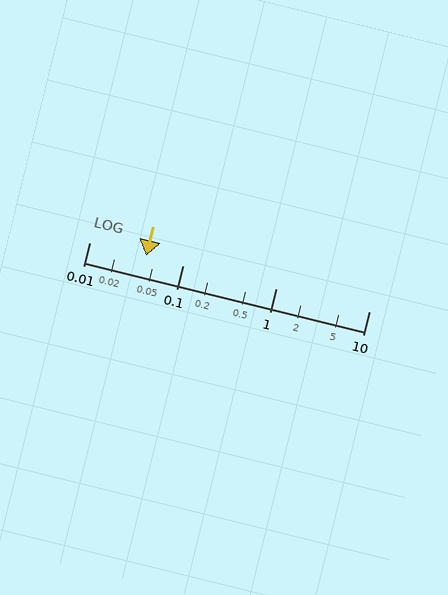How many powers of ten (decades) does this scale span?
The scale spans 3 decades, from 0.01 to 10.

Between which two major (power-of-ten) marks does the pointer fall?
The pointer is between 0.01 and 0.1.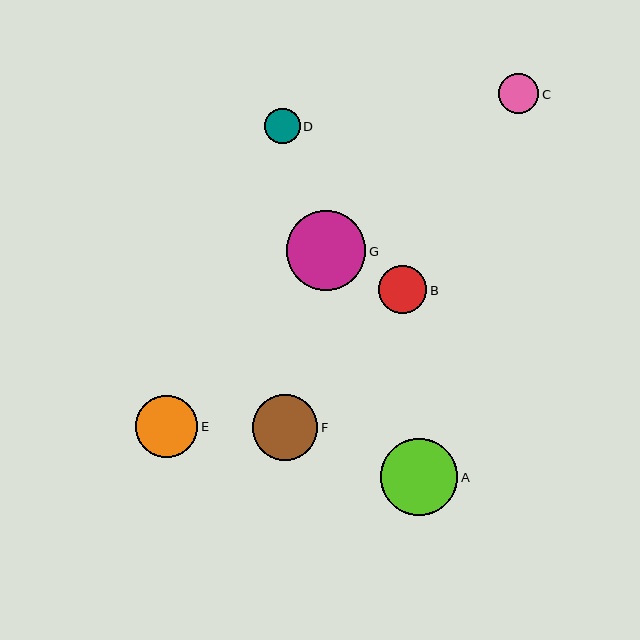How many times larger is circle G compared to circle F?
Circle G is approximately 1.2 times the size of circle F.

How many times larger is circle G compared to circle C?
Circle G is approximately 2.0 times the size of circle C.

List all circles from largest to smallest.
From largest to smallest: G, A, F, E, B, C, D.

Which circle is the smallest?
Circle D is the smallest with a size of approximately 35 pixels.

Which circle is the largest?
Circle G is the largest with a size of approximately 80 pixels.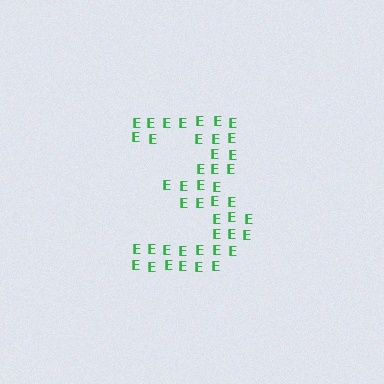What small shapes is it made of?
It is made of small letter E's.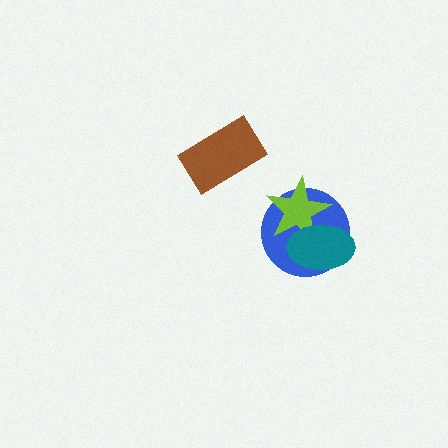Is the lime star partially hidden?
Yes, it is partially covered by another shape.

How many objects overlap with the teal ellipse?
2 objects overlap with the teal ellipse.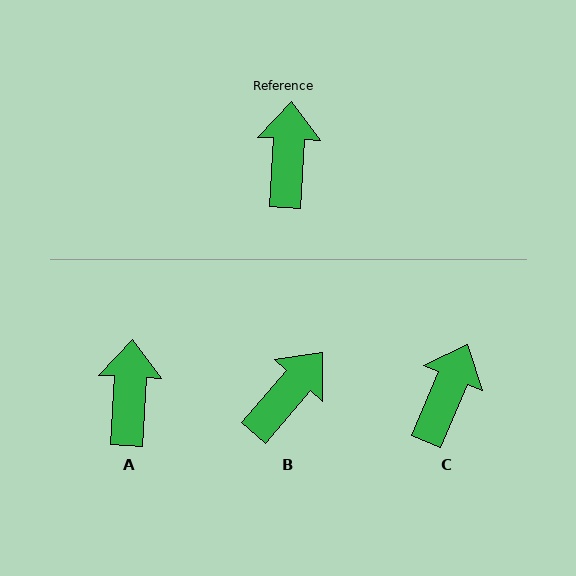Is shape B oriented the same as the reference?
No, it is off by about 37 degrees.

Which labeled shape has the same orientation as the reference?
A.